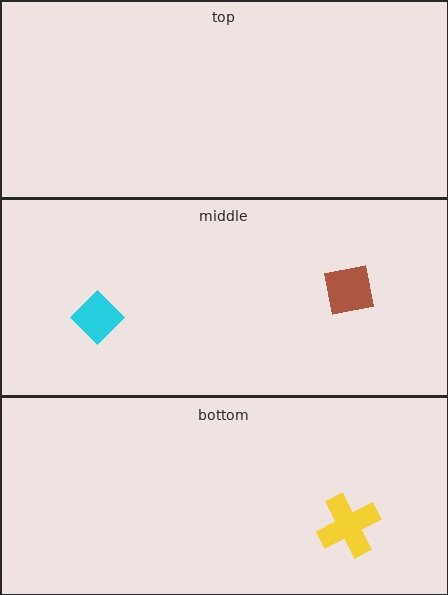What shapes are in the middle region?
The brown square, the cyan diamond.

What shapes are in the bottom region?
The yellow cross.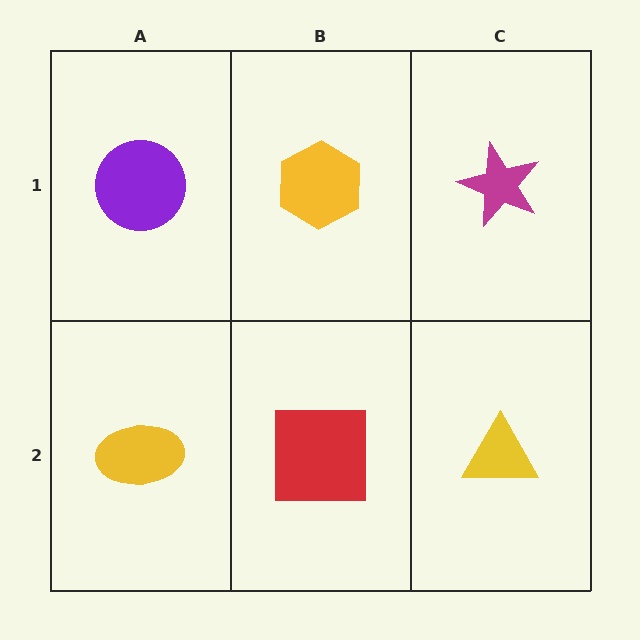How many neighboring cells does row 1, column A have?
2.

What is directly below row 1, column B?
A red square.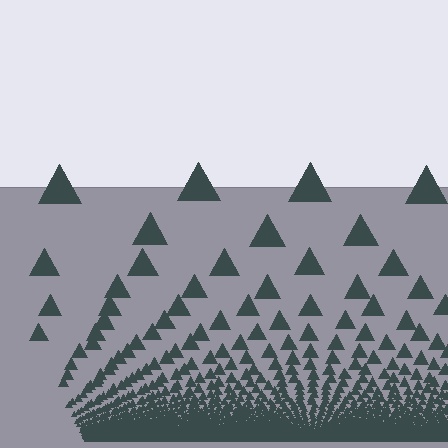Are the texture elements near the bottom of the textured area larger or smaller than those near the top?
Smaller. The gradient is inverted — elements near the bottom are smaller and denser.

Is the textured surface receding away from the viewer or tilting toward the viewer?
The surface appears to tilt toward the viewer. Texture elements get larger and sparser toward the top.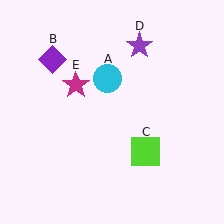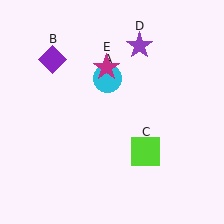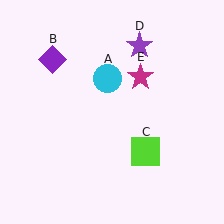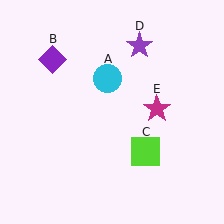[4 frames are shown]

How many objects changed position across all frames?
1 object changed position: magenta star (object E).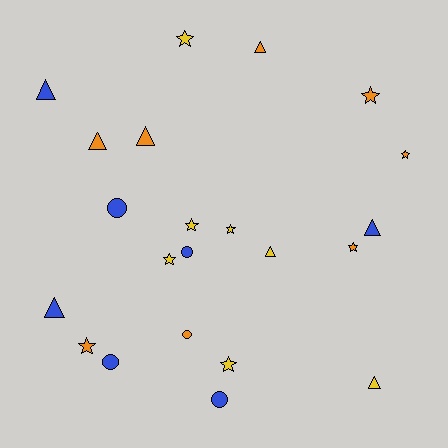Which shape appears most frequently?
Star, with 9 objects.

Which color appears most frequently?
Orange, with 8 objects.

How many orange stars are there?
There are 4 orange stars.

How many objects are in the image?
There are 22 objects.